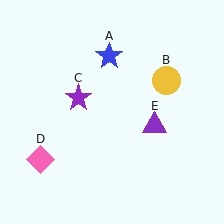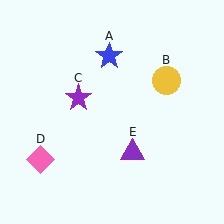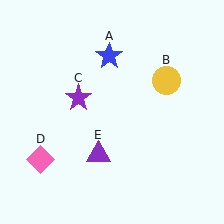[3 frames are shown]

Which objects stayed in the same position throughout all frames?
Blue star (object A) and yellow circle (object B) and purple star (object C) and pink diamond (object D) remained stationary.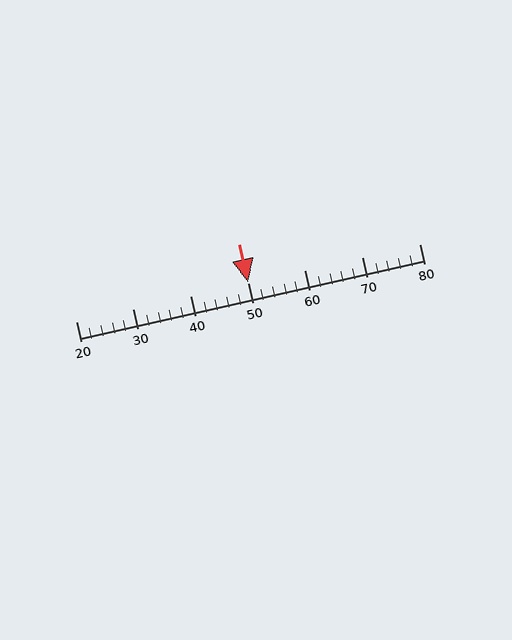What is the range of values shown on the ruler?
The ruler shows values from 20 to 80.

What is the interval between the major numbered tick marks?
The major tick marks are spaced 10 units apart.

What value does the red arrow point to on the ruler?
The red arrow points to approximately 50.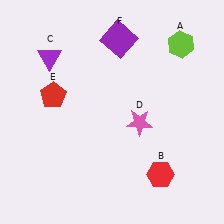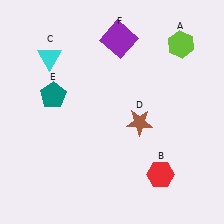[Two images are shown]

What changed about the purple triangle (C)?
In Image 1, C is purple. In Image 2, it changed to cyan.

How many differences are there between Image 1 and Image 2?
There are 3 differences between the two images.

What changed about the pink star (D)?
In Image 1, D is pink. In Image 2, it changed to brown.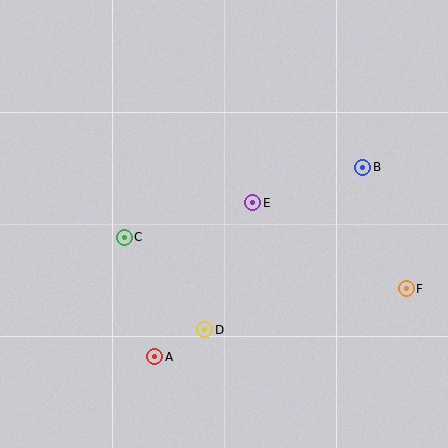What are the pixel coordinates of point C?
Point C is at (124, 237).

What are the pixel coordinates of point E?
Point E is at (253, 203).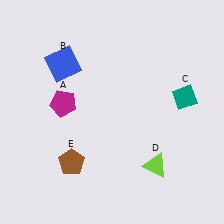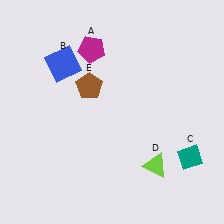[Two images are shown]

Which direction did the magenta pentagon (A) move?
The magenta pentagon (A) moved up.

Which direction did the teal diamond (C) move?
The teal diamond (C) moved down.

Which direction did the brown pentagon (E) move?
The brown pentagon (E) moved up.